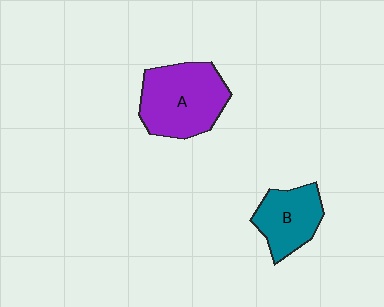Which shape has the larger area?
Shape A (purple).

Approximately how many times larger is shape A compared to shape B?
Approximately 1.5 times.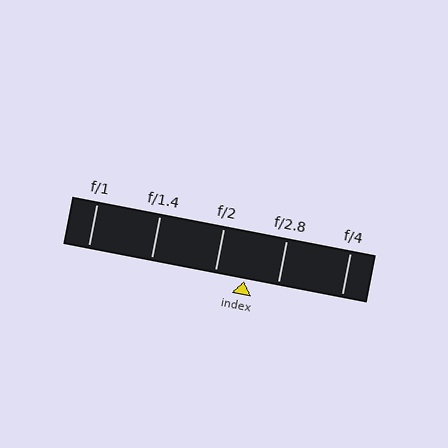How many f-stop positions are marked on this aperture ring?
There are 5 f-stop positions marked.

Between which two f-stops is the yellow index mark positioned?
The index mark is between f/2 and f/2.8.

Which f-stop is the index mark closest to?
The index mark is closest to f/2.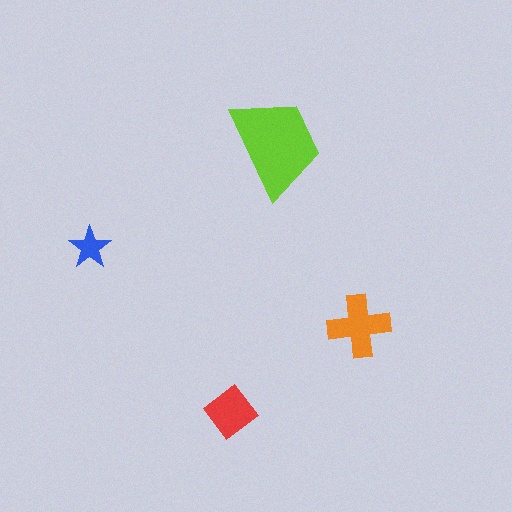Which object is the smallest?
The blue star.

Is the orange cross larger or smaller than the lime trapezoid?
Smaller.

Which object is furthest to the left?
The blue star is leftmost.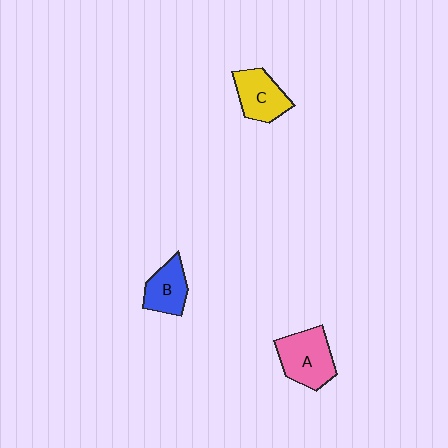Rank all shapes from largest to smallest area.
From largest to smallest: A (pink), C (yellow), B (blue).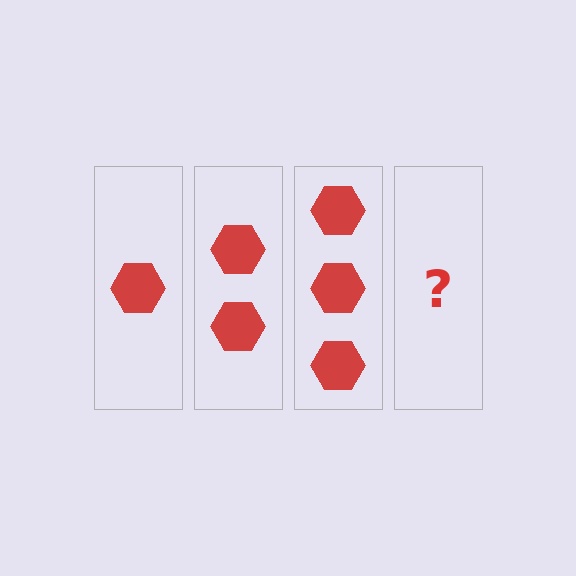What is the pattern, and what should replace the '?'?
The pattern is that each step adds one more hexagon. The '?' should be 4 hexagons.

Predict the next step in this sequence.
The next step is 4 hexagons.